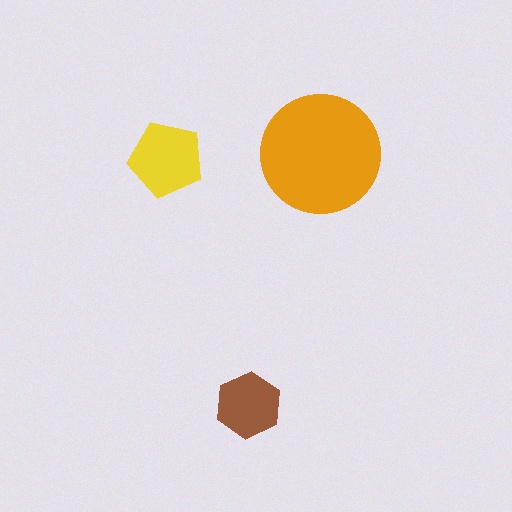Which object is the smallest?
The brown hexagon.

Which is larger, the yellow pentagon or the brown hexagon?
The yellow pentagon.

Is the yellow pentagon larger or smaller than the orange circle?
Smaller.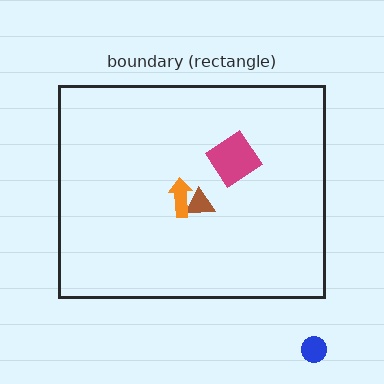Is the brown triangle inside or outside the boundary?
Inside.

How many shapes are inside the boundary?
3 inside, 1 outside.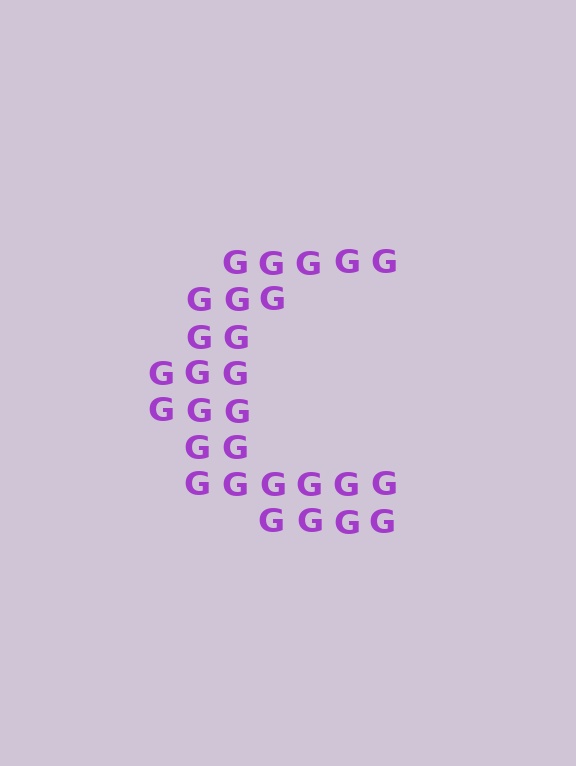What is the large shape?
The large shape is the letter C.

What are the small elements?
The small elements are letter G's.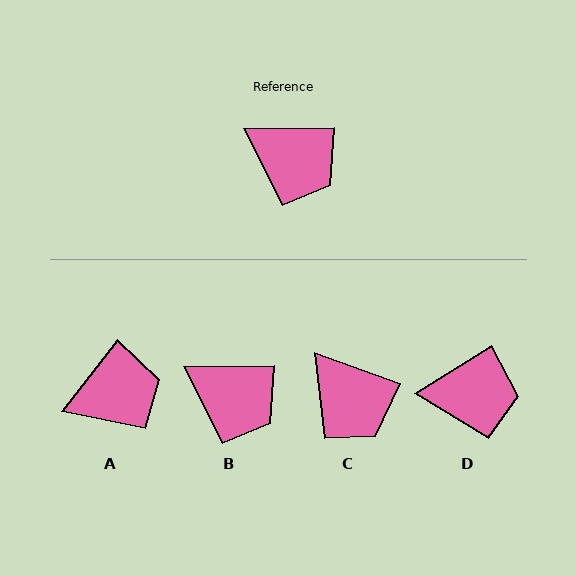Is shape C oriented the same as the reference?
No, it is off by about 21 degrees.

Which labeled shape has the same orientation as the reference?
B.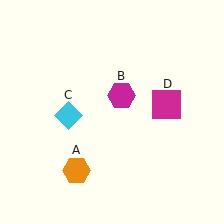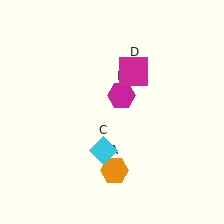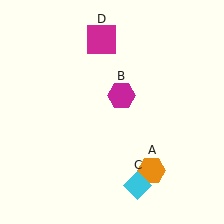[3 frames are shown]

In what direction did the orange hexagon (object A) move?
The orange hexagon (object A) moved right.